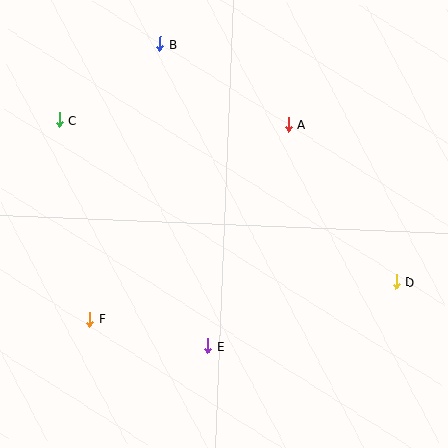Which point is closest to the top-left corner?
Point C is closest to the top-left corner.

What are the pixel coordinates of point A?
Point A is at (288, 124).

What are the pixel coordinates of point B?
Point B is at (160, 44).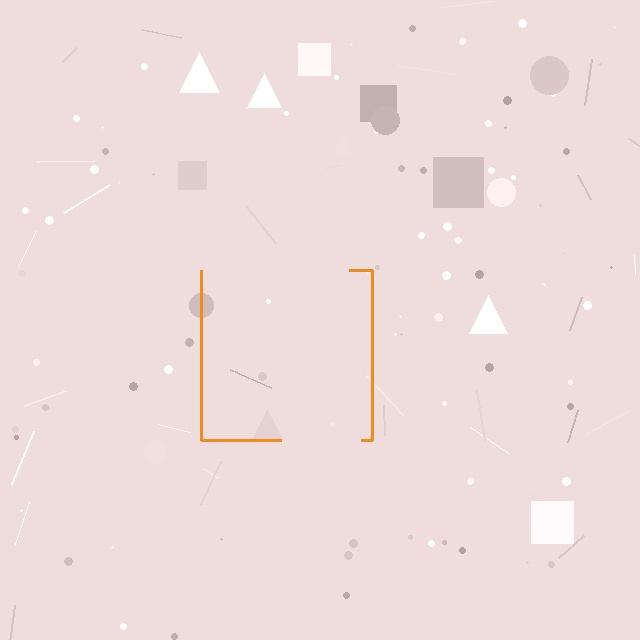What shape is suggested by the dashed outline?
The dashed outline suggests a square.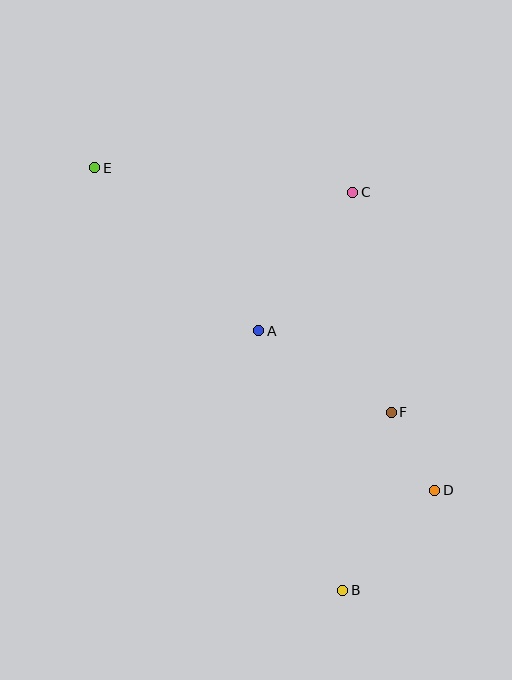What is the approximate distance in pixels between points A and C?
The distance between A and C is approximately 167 pixels.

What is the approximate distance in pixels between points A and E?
The distance between A and E is approximately 231 pixels.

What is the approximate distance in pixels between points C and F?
The distance between C and F is approximately 223 pixels.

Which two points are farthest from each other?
Points B and E are farthest from each other.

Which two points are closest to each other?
Points D and F are closest to each other.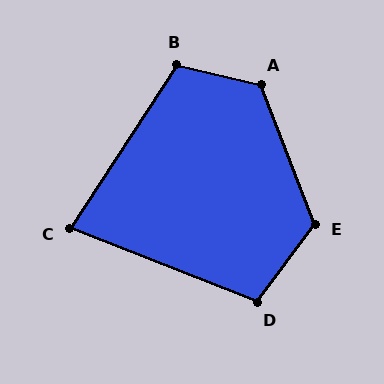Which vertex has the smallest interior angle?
C, at approximately 78 degrees.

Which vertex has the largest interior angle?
A, at approximately 124 degrees.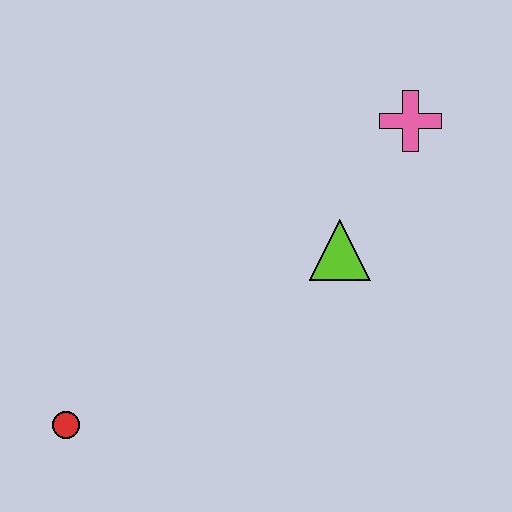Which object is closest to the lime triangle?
The pink cross is closest to the lime triangle.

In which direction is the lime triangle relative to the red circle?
The lime triangle is to the right of the red circle.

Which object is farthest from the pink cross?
The red circle is farthest from the pink cross.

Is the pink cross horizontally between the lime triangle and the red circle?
No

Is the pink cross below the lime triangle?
No